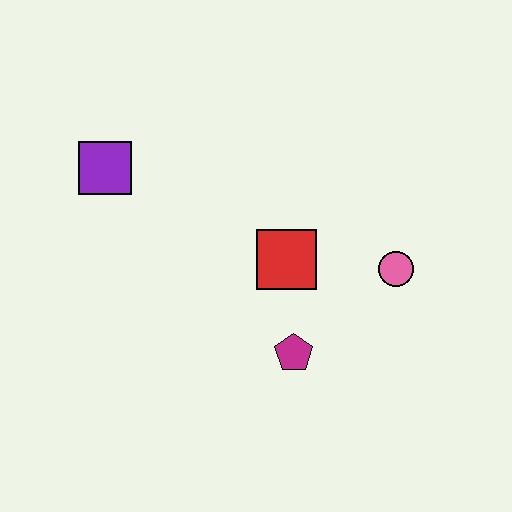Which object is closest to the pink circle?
The red square is closest to the pink circle.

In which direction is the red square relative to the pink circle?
The red square is to the left of the pink circle.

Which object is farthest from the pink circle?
The purple square is farthest from the pink circle.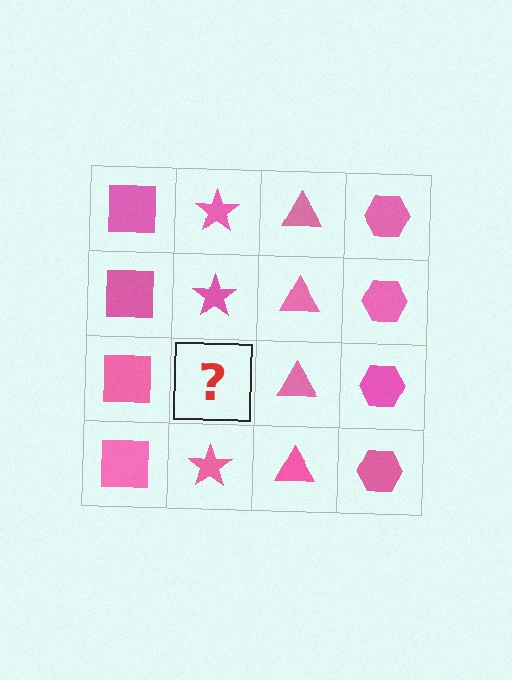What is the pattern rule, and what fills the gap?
The rule is that each column has a consistent shape. The gap should be filled with a pink star.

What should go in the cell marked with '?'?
The missing cell should contain a pink star.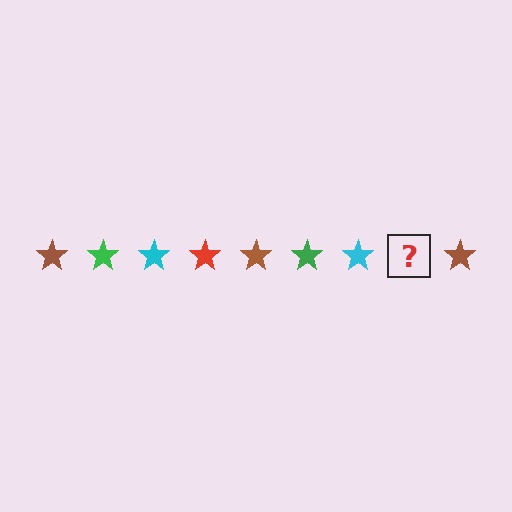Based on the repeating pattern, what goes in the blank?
The blank should be a red star.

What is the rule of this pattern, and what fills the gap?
The rule is that the pattern cycles through brown, green, cyan, red stars. The gap should be filled with a red star.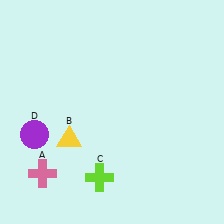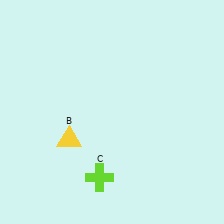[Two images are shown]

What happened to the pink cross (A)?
The pink cross (A) was removed in Image 2. It was in the bottom-left area of Image 1.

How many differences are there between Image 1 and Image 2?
There are 2 differences between the two images.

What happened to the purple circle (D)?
The purple circle (D) was removed in Image 2. It was in the bottom-left area of Image 1.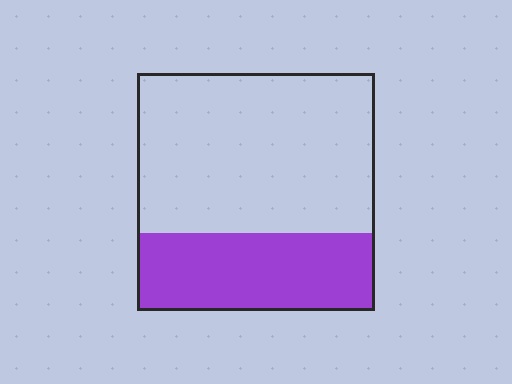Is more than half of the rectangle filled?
No.